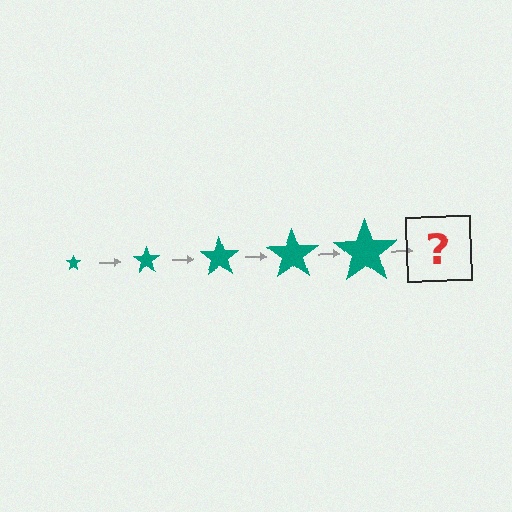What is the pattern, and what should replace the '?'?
The pattern is that the star gets progressively larger each step. The '?' should be a teal star, larger than the previous one.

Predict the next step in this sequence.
The next step is a teal star, larger than the previous one.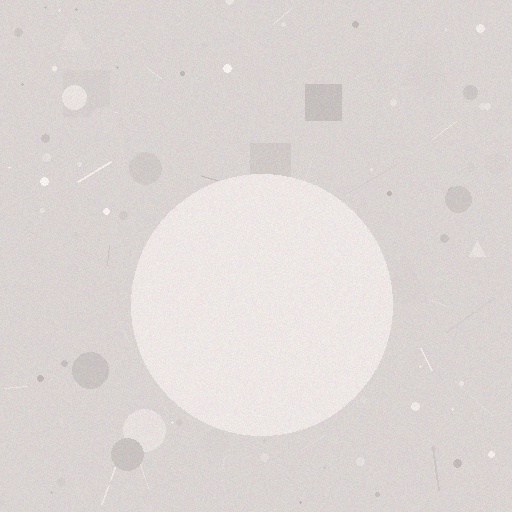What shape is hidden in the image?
A circle is hidden in the image.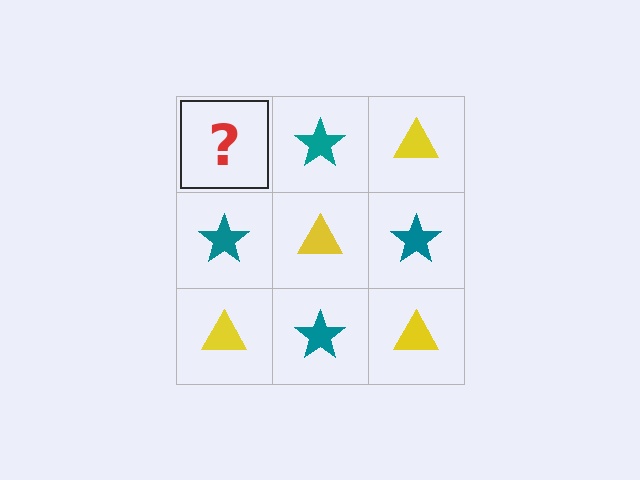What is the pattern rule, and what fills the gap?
The rule is that it alternates yellow triangle and teal star in a checkerboard pattern. The gap should be filled with a yellow triangle.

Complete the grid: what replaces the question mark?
The question mark should be replaced with a yellow triangle.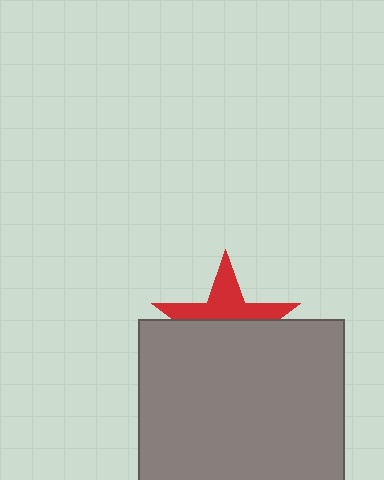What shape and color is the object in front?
The object in front is a gray square.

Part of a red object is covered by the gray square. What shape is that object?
It is a star.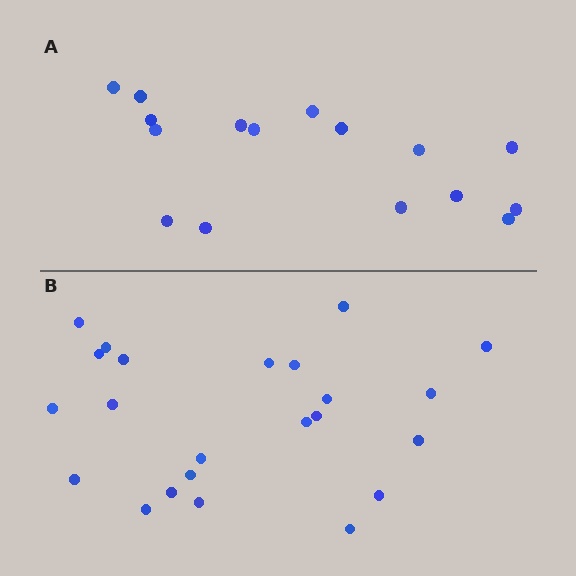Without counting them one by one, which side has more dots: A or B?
Region B (the bottom region) has more dots.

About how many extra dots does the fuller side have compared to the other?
Region B has roughly 8 or so more dots than region A.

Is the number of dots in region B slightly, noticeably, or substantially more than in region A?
Region B has noticeably more, but not dramatically so. The ratio is roughly 1.4 to 1.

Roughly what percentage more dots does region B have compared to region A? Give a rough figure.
About 45% more.